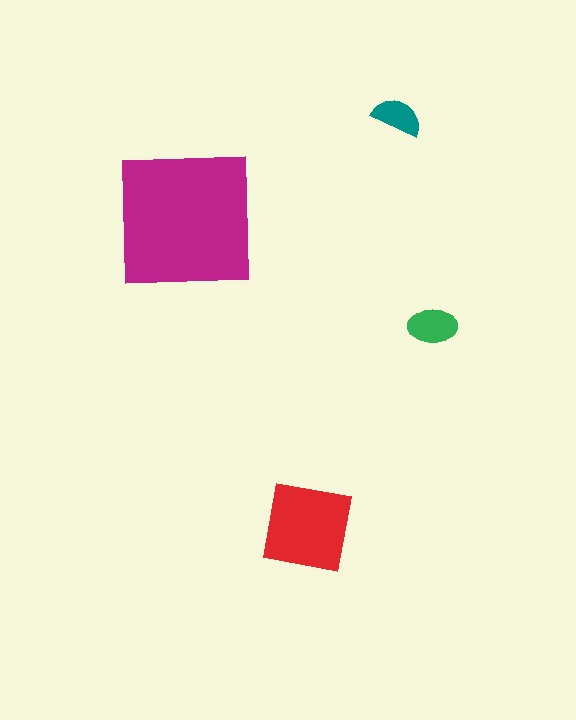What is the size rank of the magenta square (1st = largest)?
1st.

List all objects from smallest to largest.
The teal semicircle, the green ellipse, the red square, the magenta square.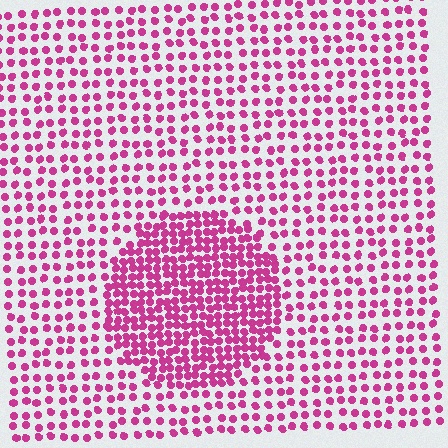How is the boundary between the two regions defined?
The boundary is defined by a change in element density (approximately 2.1x ratio). All elements are the same color, size, and shape.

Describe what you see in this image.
The image contains small magenta elements arranged at two different densities. A circle-shaped region is visible where the elements are more densely packed than the surrounding area.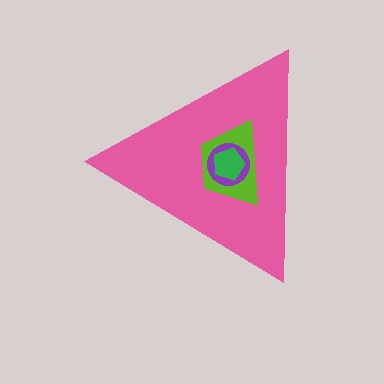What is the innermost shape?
The green pentagon.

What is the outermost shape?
The pink triangle.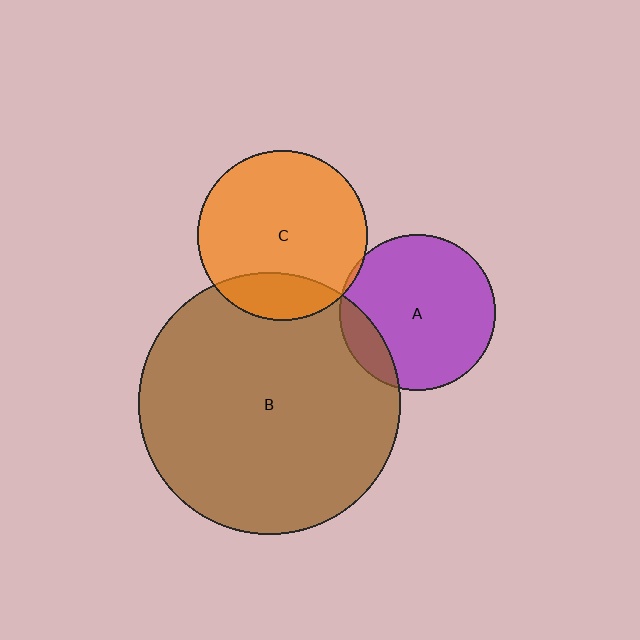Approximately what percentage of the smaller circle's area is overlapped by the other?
Approximately 20%.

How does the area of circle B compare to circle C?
Approximately 2.4 times.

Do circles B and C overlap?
Yes.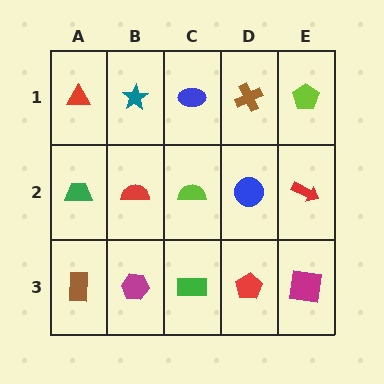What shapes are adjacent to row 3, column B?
A red semicircle (row 2, column B), a brown rectangle (row 3, column A), a green rectangle (row 3, column C).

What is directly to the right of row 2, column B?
A lime semicircle.